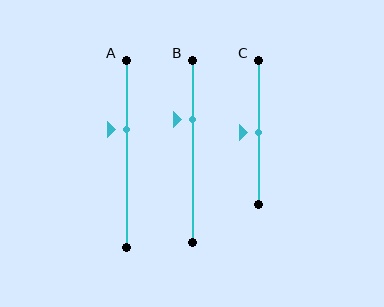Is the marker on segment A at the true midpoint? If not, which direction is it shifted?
No, the marker on segment A is shifted upward by about 13% of the segment length.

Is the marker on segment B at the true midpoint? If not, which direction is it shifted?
No, the marker on segment B is shifted upward by about 17% of the segment length.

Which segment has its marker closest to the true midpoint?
Segment C has its marker closest to the true midpoint.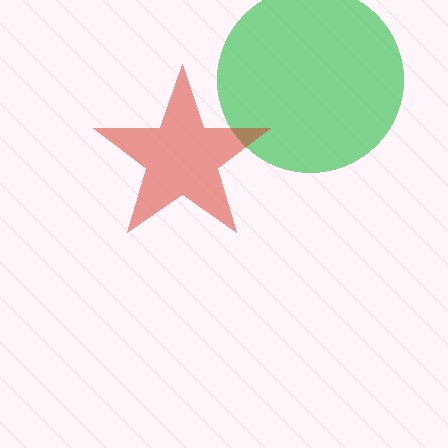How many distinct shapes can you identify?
There are 2 distinct shapes: a green circle, a red star.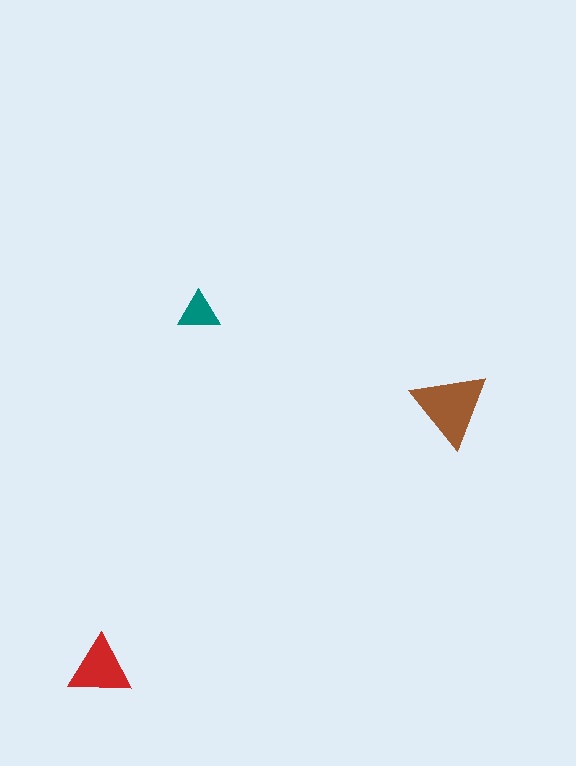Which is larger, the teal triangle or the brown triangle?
The brown one.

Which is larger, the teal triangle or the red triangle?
The red one.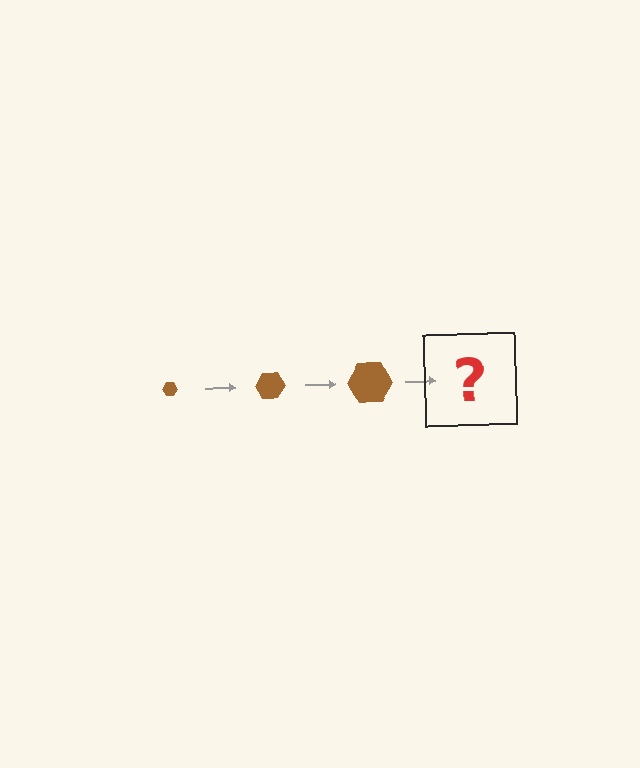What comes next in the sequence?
The next element should be a brown hexagon, larger than the previous one.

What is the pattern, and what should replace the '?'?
The pattern is that the hexagon gets progressively larger each step. The '?' should be a brown hexagon, larger than the previous one.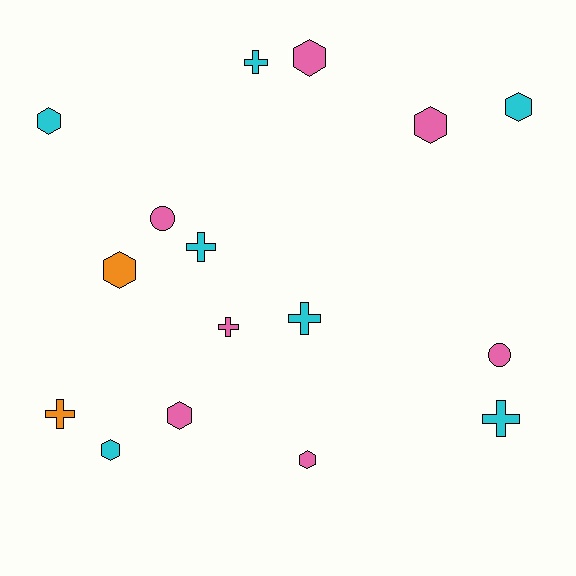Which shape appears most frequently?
Hexagon, with 8 objects.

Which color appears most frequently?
Pink, with 7 objects.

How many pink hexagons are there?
There are 4 pink hexagons.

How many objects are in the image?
There are 16 objects.